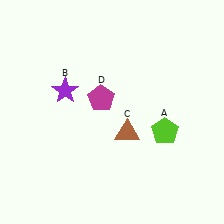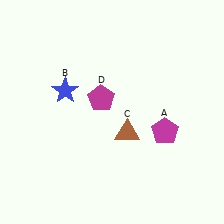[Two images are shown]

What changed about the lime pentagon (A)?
In Image 1, A is lime. In Image 2, it changed to magenta.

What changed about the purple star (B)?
In Image 1, B is purple. In Image 2, it changed to blue.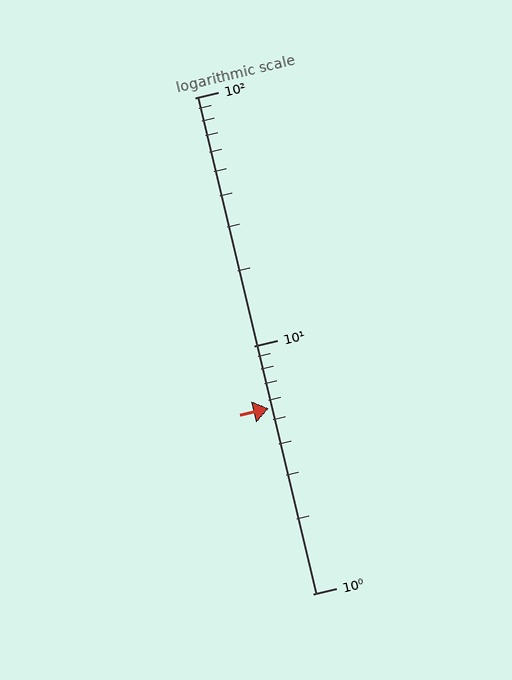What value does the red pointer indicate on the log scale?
The pointer indicates approximately 5.6.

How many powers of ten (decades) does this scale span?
The scale spans 2 decades, from 1 to 100.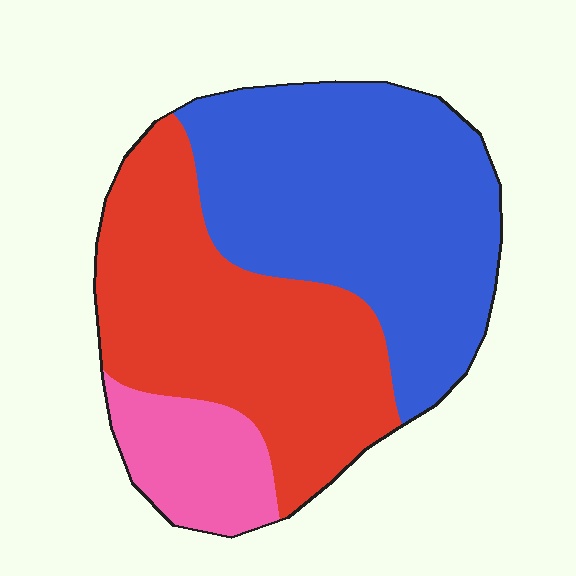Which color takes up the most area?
Blue, at roughly 45%.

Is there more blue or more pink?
Blue.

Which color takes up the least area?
Pink, at roughly 15%.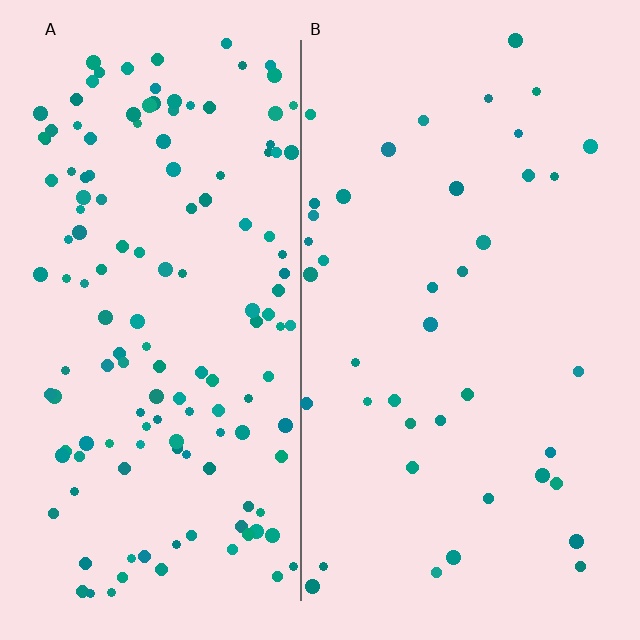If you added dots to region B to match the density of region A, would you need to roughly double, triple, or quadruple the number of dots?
Approximately triple.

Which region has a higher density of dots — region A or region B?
A (the left).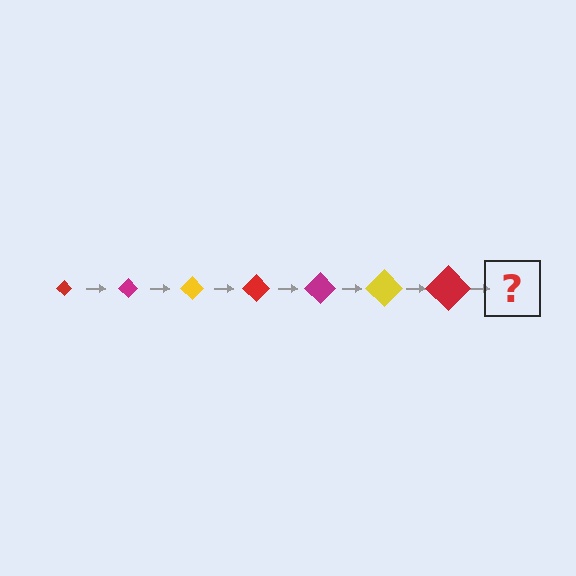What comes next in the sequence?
The next element should be a magenta diamond, larger than the previous one.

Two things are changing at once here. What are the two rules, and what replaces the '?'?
The two rules are that the diamond grows larger each step and the color cycles through red, magenta, and yellow. The '?' should be a magenta diamond, larger than the previous one.